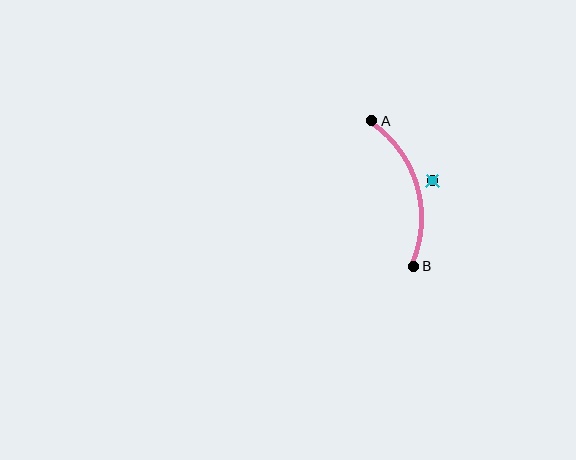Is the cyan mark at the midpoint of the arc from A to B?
No — the cyan mark does not lie on the arc at all. It sits slightly outside the curve.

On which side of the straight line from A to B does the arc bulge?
The arc bulges to the right of the straight line connecting A and B.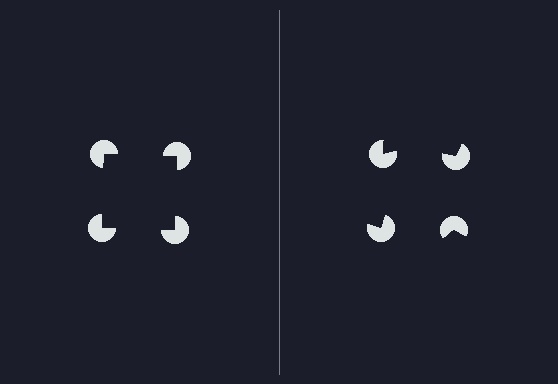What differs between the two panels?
The pac-man discs are positioned identically on both sides; only the wedge orientations differ. On the left they align to a square; on the right they are misaligned.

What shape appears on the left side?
An illusory square.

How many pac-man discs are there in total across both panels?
8 — 4 on each side.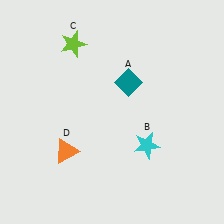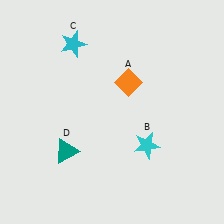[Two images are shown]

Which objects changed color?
A changed from teal to orange. C changed from lime to cyan. D changed from orange to teal.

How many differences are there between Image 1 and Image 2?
There are 3 differences between the two images.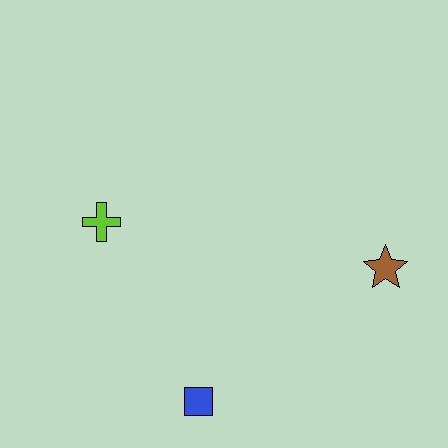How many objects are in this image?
There are 3 objects.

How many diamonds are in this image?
There are no diamonds.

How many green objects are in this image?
There are no green objects.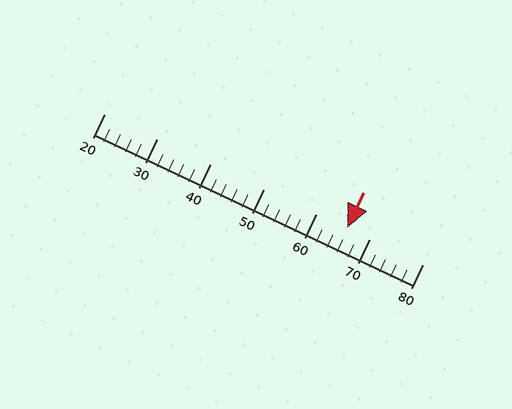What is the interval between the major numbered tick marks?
The major tick marks are spaced 10 units apart.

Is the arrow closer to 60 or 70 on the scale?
The arrow is closer to 70.